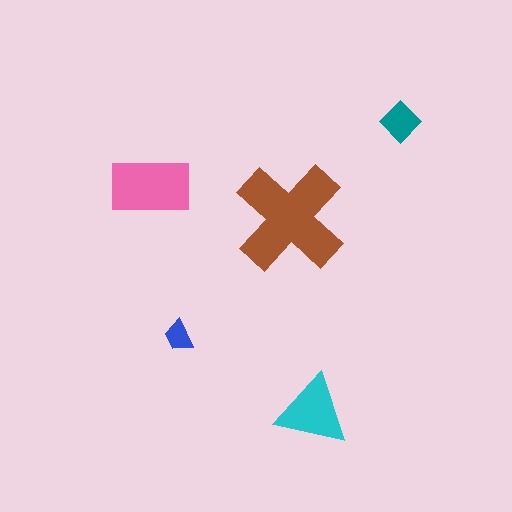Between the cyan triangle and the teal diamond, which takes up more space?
The cyan triangle.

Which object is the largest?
The brown cross.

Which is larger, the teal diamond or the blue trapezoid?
The teal diamond.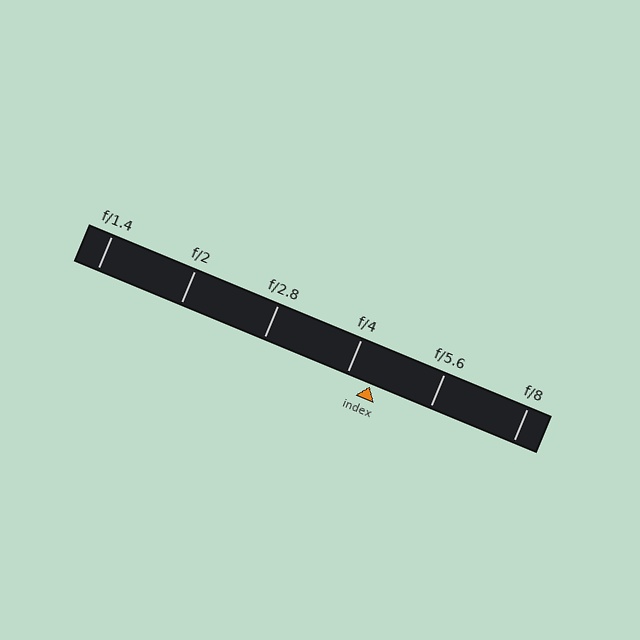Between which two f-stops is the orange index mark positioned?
The index mark is between f/4 and f/5.6.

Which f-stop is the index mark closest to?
The index mark is closest to f/4.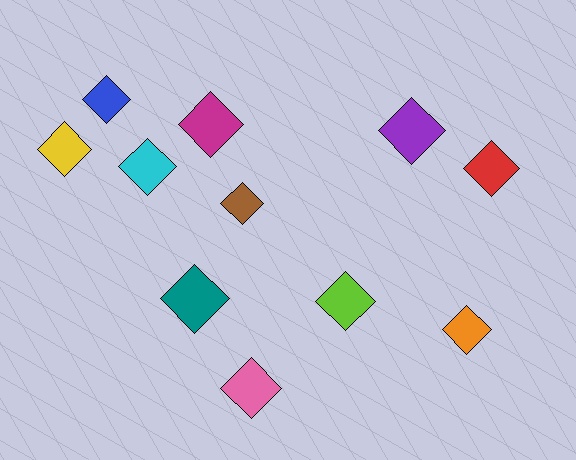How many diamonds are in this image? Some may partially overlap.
There are 11 diamonds.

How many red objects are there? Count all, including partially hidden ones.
There is 1 red object.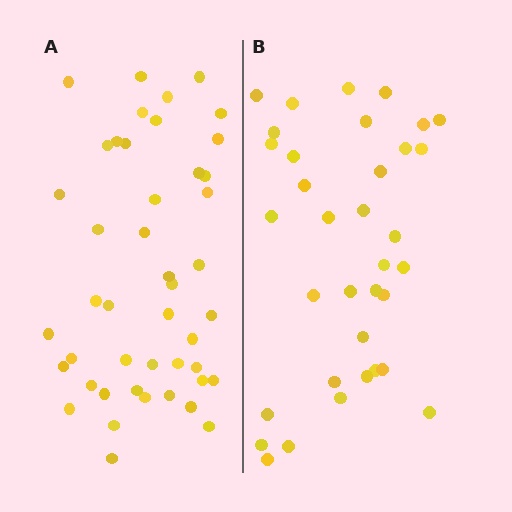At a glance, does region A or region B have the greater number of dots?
Region A (the left region) has more dots.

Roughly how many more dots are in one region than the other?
Region A has roughly 10 or so more dots than region B.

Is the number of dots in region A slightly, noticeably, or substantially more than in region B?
Region A has noticeably more, but not dramatically so. The ratio is roughly 1.3 to 1.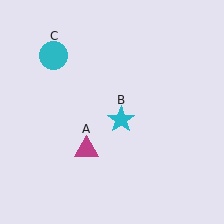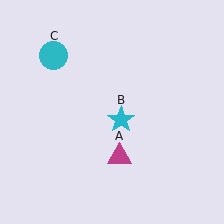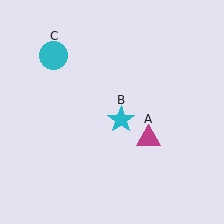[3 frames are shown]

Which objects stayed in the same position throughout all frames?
Cyan star (object B) and cyan circle (object C) remained stationary.